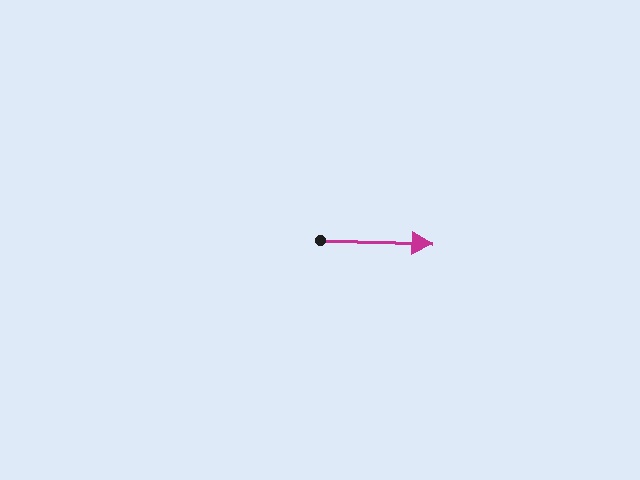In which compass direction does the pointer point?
East.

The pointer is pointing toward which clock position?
Roughly 3 o'clock.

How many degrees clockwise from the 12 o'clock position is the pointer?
Approximately 92 degrees.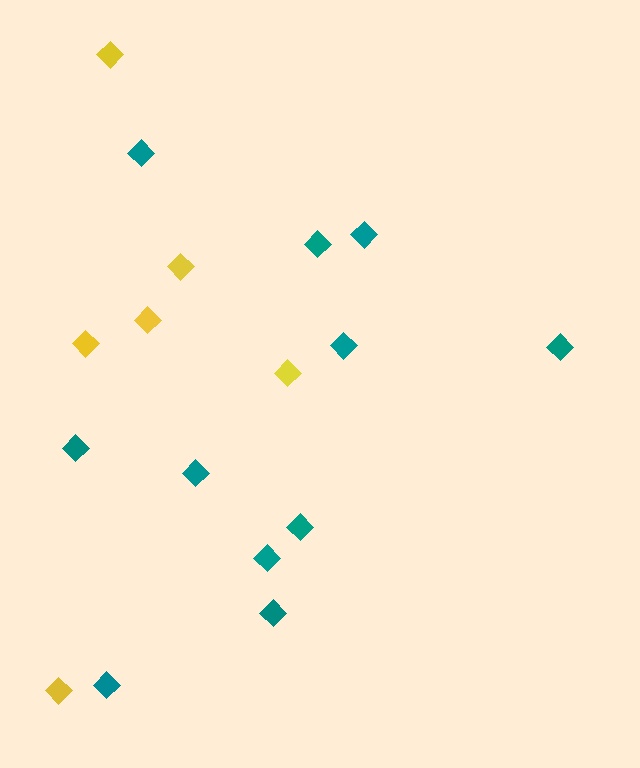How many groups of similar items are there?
There are 2 groups: one group of yellow diamonds (6) and one group of teal diamonds (11).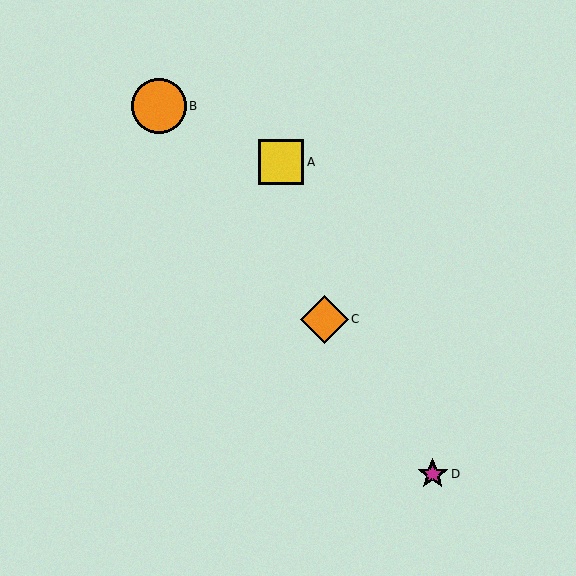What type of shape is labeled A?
Shape A is a yellow square.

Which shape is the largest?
The orange circle (labeled B) is the largest.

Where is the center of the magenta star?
The center of the magenta star is at (433, 474).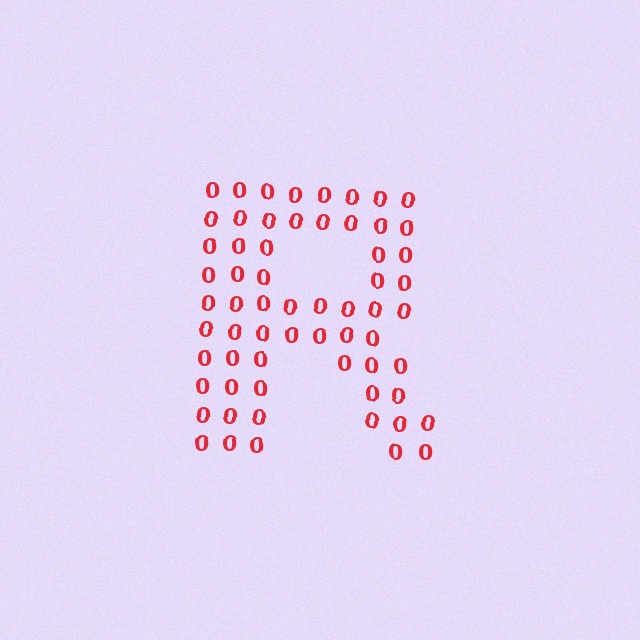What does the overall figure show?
The overall figure shows the letter R.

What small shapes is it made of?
It is made of small digit 0's.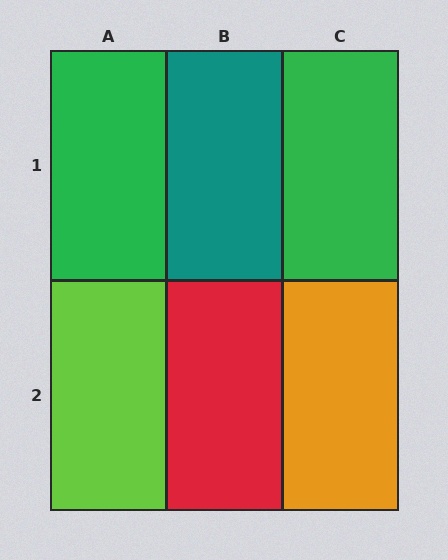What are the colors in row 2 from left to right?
Lime, red, orange.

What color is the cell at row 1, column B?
Teal.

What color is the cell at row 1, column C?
Green.